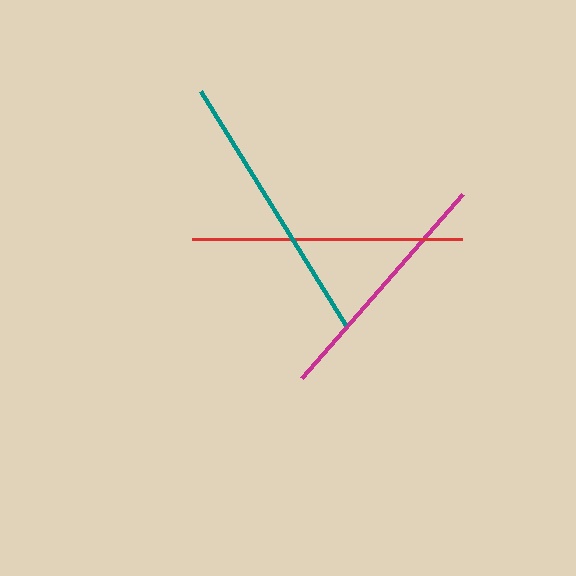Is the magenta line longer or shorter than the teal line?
The teal line is longer than the magenta line.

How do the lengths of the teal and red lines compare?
The teal and red lines are approximately the same length.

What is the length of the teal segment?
The teal segment is approximately 275 pixels long.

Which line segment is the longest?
The teal line is the longest at approximately 275 pixels.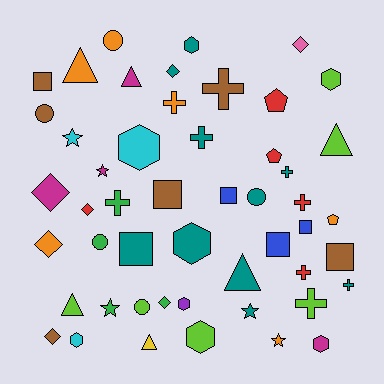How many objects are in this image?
There are 50 objects.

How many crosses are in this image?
There are 9 crosses.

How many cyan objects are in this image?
There are 3 cyan objects.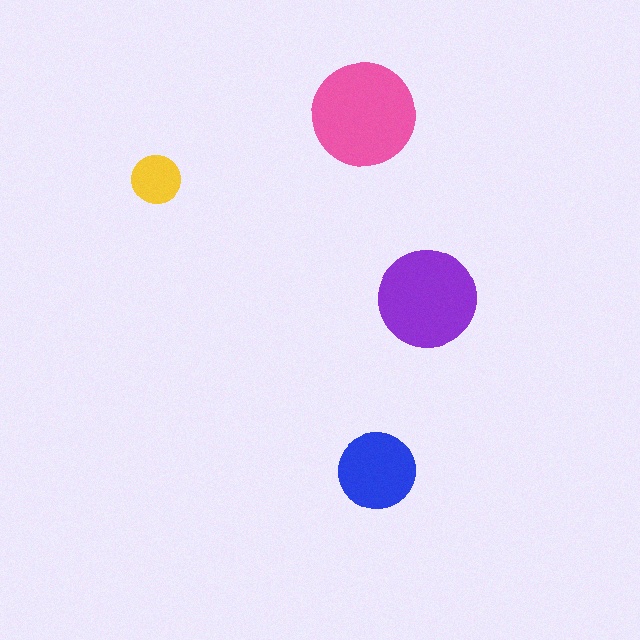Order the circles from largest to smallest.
the pink one, the purple one, the blue one, the yellow one.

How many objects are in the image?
There are 4 objects in the image.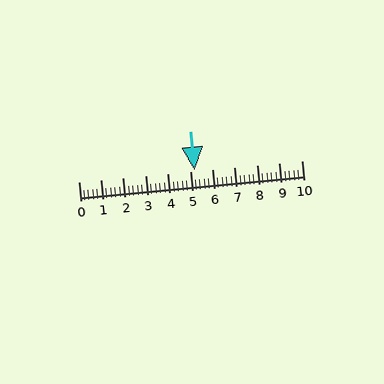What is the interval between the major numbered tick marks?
The major tick marks are spaced 1 units apart.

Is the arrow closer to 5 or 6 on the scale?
The arrow is closer to 5.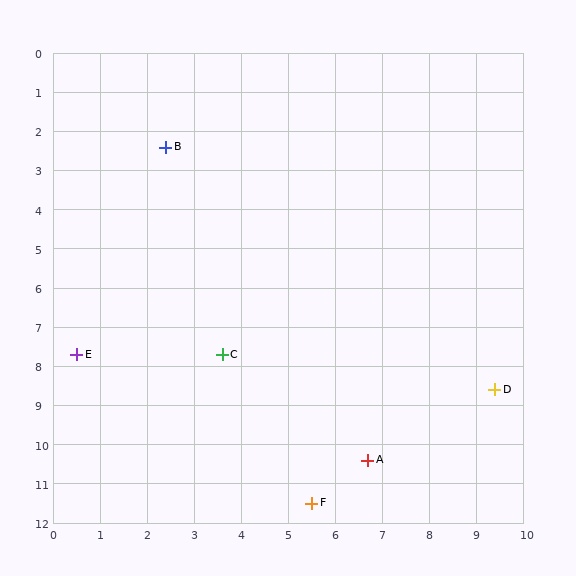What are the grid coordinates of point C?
Point C is at approximately (3.6, 7.7).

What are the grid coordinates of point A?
Point A is at approximately (6.7, 10.4).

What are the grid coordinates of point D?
Point D is at approximately (9.4, 8.6).